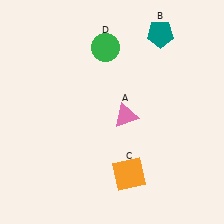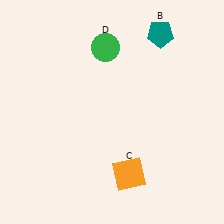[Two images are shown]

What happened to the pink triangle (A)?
The pink triangle (A) was removed in Image 2. It was in the bottom-right area of Image 1.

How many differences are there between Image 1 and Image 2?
There is 1 difference between the two images.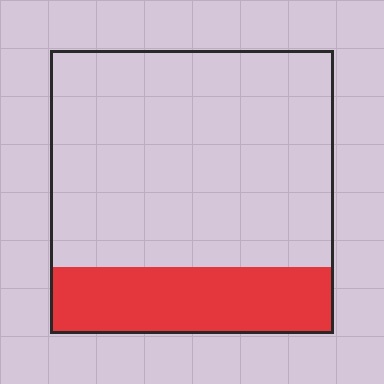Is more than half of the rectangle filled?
No.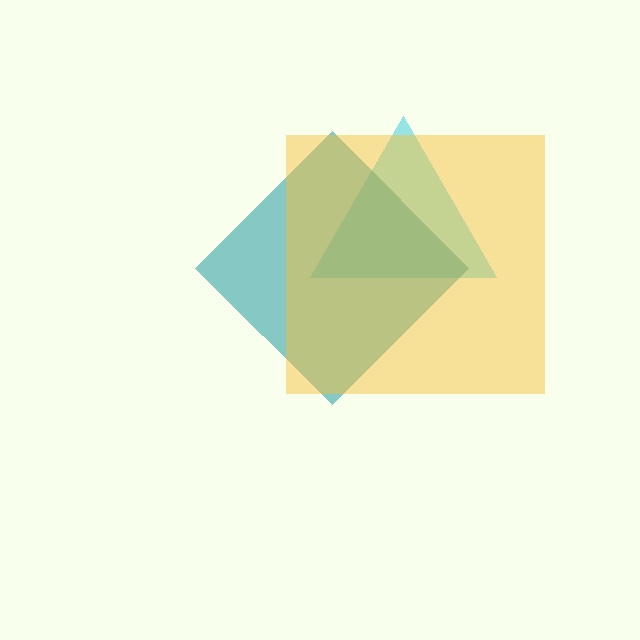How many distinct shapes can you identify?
There are 3 distinct shapes: a cyan triangle, a teal diamond, a yellow square.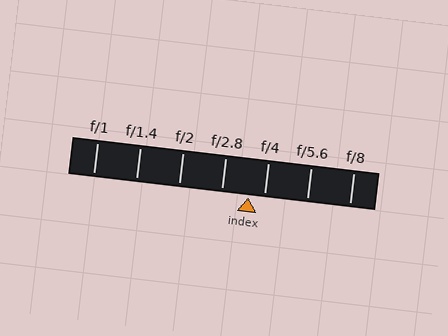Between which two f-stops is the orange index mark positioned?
The index mark is between f/2.8 and f/4.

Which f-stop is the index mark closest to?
The index mark is closest to f/4.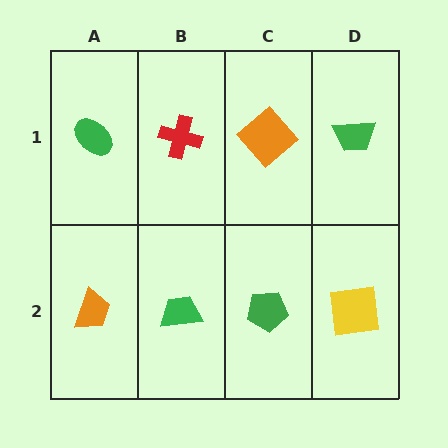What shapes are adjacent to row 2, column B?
A red cross (row 1, column B), an orange trapezoid (row 2, column A), a green pentagon (row 2, column C).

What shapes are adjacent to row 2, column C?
An orange diamond (row 1, column C), a green trapezoid (row 2, column B), a yellow square (row 2, column D).